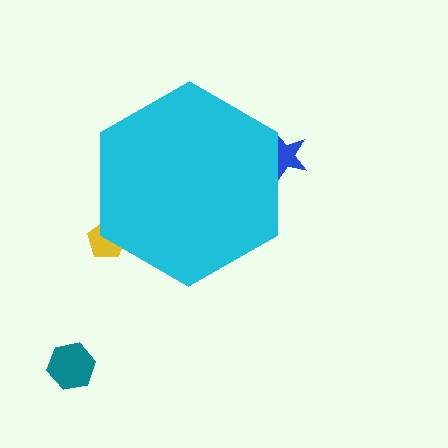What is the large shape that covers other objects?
A cyan hexagon.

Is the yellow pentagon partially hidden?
Yes, the yellow pentagon is partially hidden behind the cyan hexagon.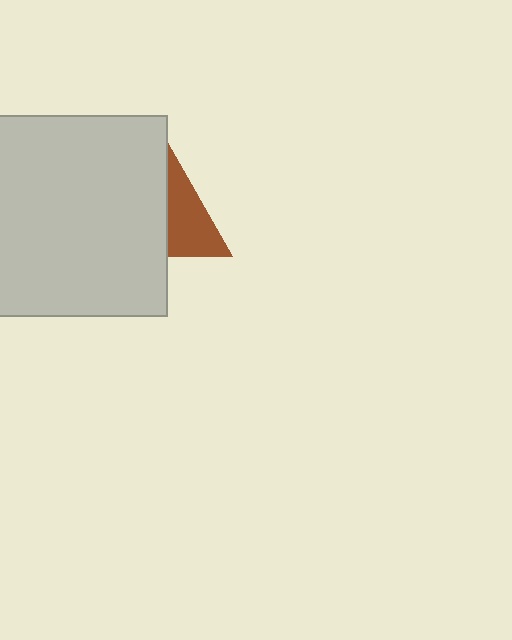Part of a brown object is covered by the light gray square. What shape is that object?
It is a triangle.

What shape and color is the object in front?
The object in front is a light gray square.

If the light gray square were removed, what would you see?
You would see the complete brown triangle.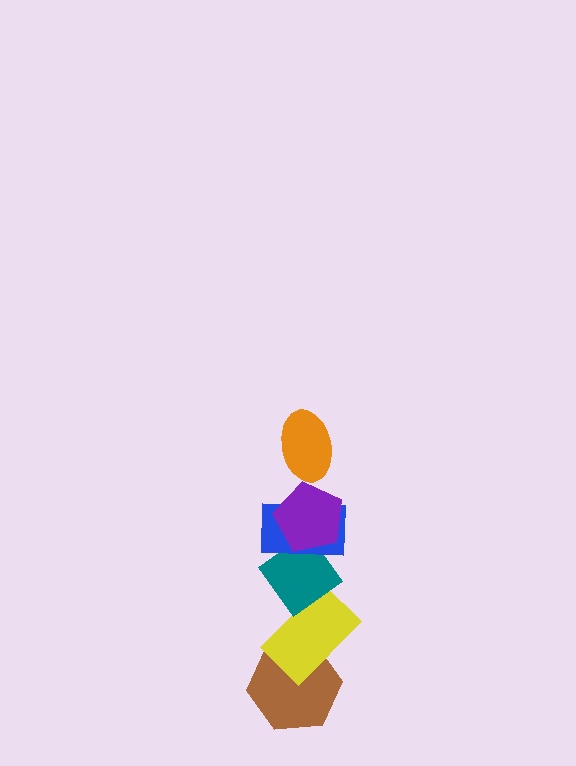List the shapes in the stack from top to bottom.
From top to bottom: the orange ellipse, the purple pentagon, the blue rectangle, the teal diamond, the yellow rectangle, the brown hexagon.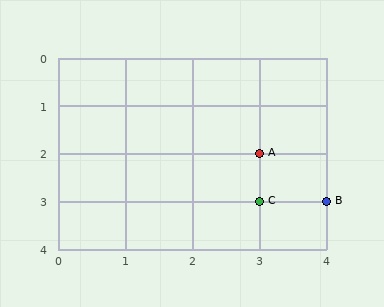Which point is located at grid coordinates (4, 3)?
Point B is at (4, 3).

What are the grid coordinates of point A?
Point A is at grid coordinates (3, 2).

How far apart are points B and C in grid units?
Points B and C are 1 column apart.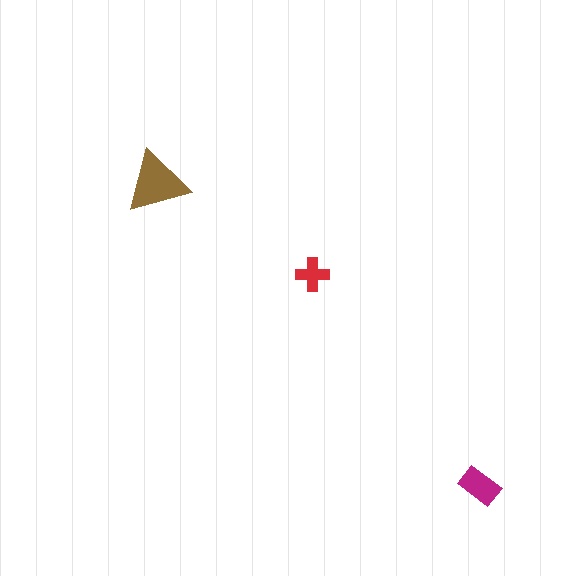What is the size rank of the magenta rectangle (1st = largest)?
2nd.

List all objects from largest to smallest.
The brown triangle, the magenta rectangle, the red cross.